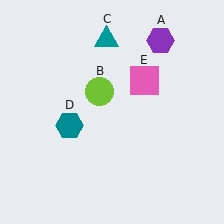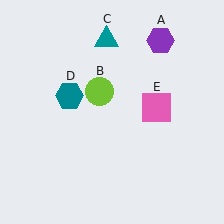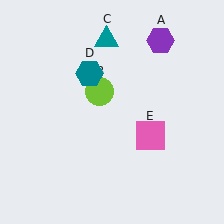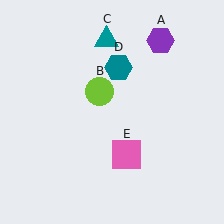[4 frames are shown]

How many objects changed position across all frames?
2 objects changed position: teal hexagon (object D), pink square (object E).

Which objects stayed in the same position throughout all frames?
Purple hexagon (object A) and lime circle (object B) and teal triangle (object C) remained stationary.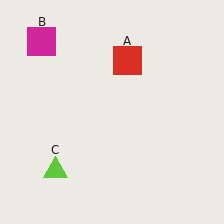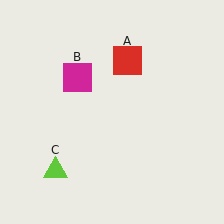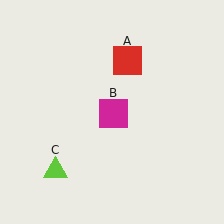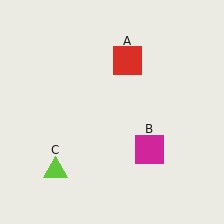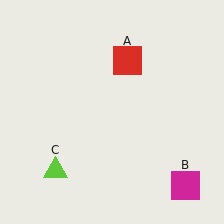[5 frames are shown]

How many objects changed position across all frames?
1 object changed position: magenta square (object B).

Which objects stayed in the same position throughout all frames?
Red square (object A) and lime triangle (object C) remained stationary.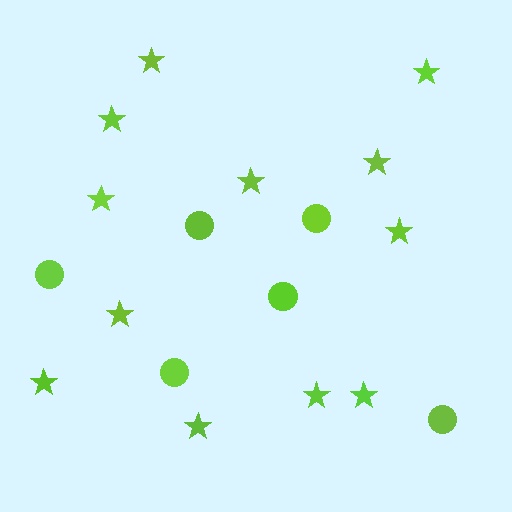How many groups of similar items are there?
There are 2 groups: one group of circles (6) and one group of stars (12).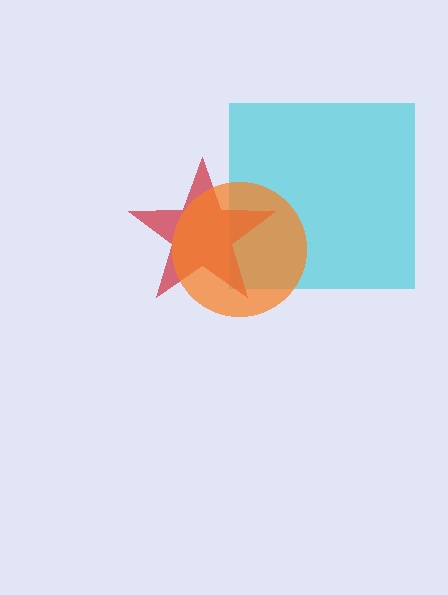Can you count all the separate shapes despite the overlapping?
Yes, there are 3 separate shapes.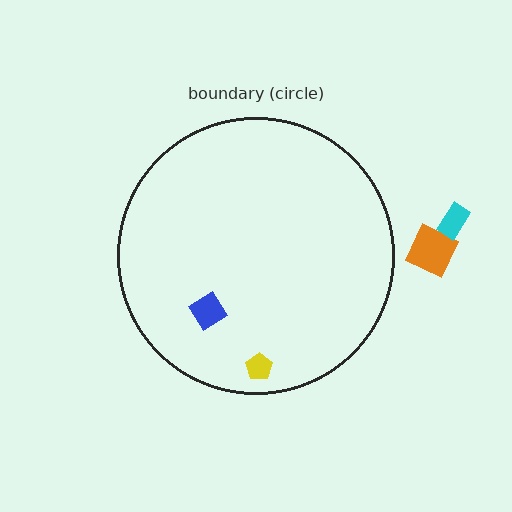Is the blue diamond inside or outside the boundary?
Inside.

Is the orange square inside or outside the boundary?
Outside.